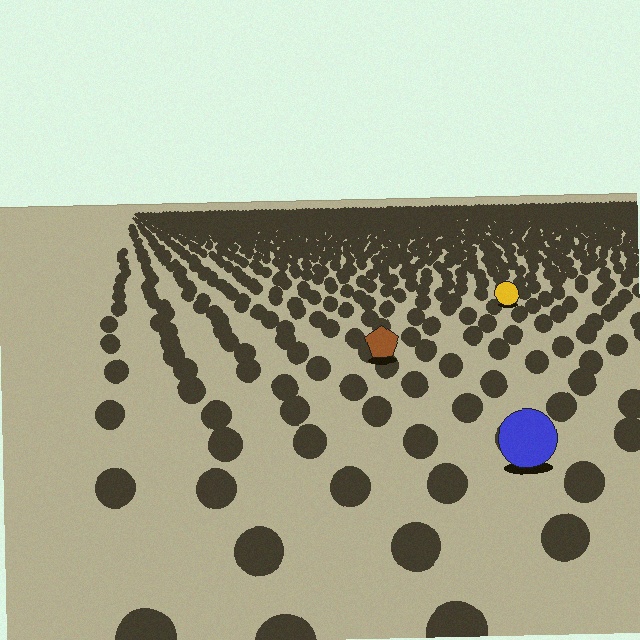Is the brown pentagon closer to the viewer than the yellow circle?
Yes. The brown pentagon is closer — you can tell from the texture gradient: the ground texture is coarser near it.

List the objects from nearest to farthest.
From nearest to farthest: the blue circle, the brown pentagon, the yellow circle.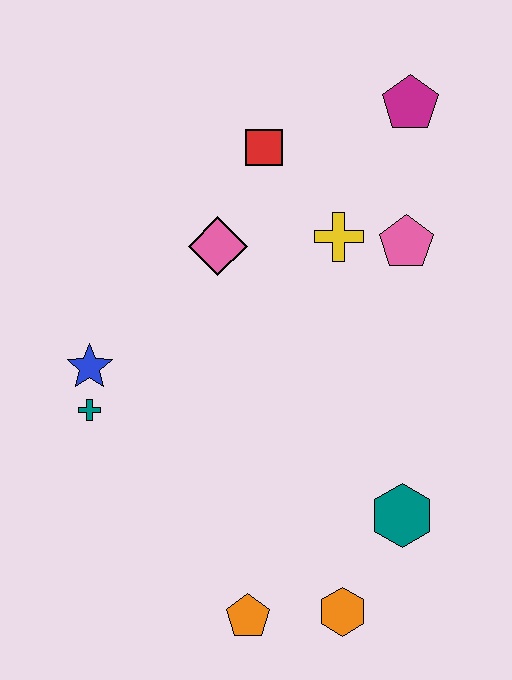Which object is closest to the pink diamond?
The red square is closest to the pink diamond.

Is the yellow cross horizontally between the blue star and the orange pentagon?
No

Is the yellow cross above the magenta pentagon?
No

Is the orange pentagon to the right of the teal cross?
Yes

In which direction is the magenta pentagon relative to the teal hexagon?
The magenta pentagon is above the teal hexagon.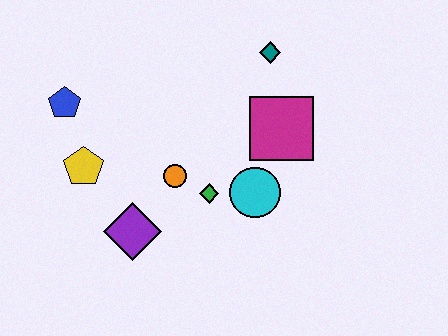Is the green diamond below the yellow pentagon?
Yes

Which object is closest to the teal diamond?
The magenta square is closest to the teal diamond.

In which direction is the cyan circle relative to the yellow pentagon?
The cyan circle is to the right of the yellow pentagon.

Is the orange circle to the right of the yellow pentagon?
Yes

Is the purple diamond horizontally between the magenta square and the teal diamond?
No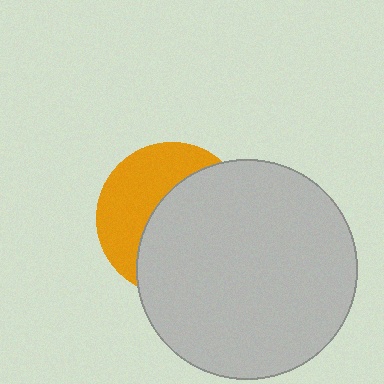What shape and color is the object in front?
The object in front is a light gray circle.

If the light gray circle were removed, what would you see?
You would see the complete orange circle.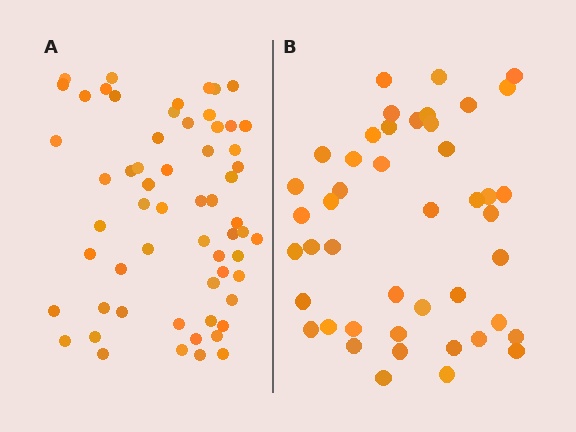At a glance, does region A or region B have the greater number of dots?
Region A (the left region) has more dots.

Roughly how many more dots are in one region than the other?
Region A has approximately 15 more dots than region B.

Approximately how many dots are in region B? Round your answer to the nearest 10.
About 40 dots. (The exact count is 45, which rounds to 40.)